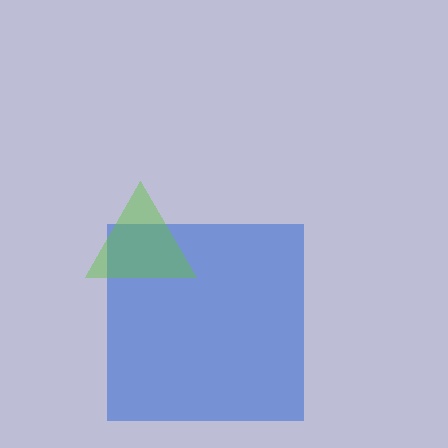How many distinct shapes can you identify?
There are 2 distinct shapes: a blue square, a lime triangle.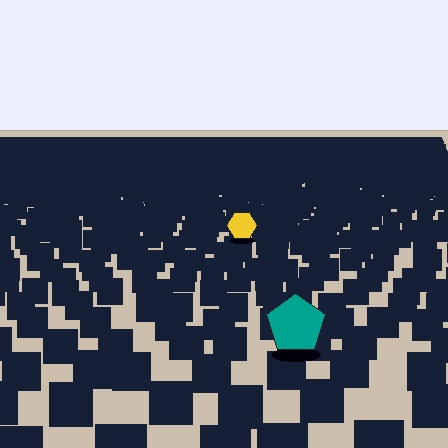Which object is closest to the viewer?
The teal pentagon is closest. The texture marks near it are larger and more spread out.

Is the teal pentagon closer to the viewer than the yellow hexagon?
Yes. The teal pentagon is closer — you can tell from the texture gradient: the ground texture is coarser near it.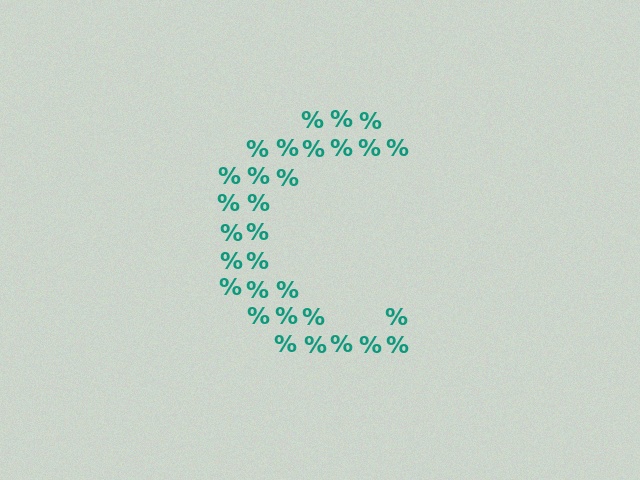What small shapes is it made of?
It is made of small percent signs.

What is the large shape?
The large shape is the letter C.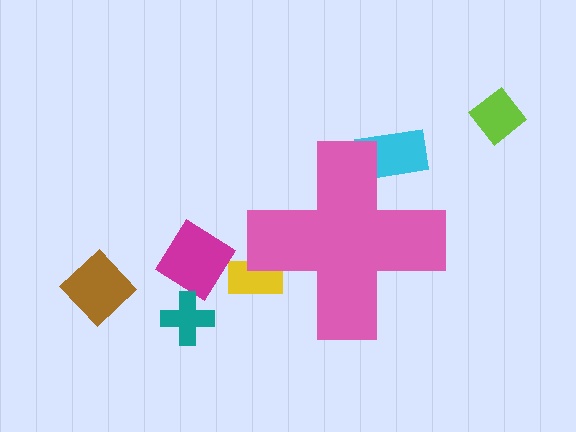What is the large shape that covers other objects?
A pink cross.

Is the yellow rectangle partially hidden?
Yes, the yellow rectangle is partially hidden behind the pink cross.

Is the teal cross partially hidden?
No, the teal cross is fully visible.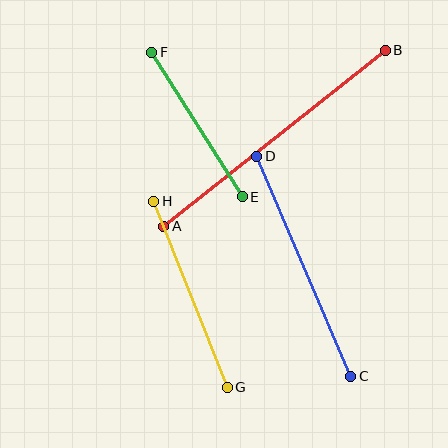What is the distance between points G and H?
The distance is approximately 200 pixels.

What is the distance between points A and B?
The distance is approximately 283 pixels.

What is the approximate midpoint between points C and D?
The midpoint is at approximately (304, 266) pixels.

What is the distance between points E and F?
The distance is approximately 171 pixels.